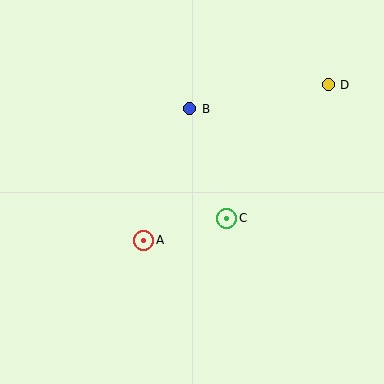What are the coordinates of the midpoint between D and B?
The midpoint between D and B is at (259, 97).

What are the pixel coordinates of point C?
Point C is at (227, 218).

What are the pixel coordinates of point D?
Point D is at (328, 85).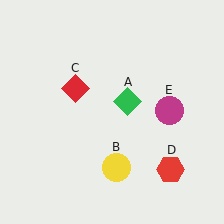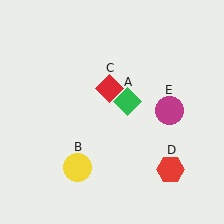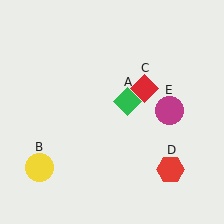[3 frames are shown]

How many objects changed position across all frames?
2 objects changed position: yellow circle (object B), red diamond (object C).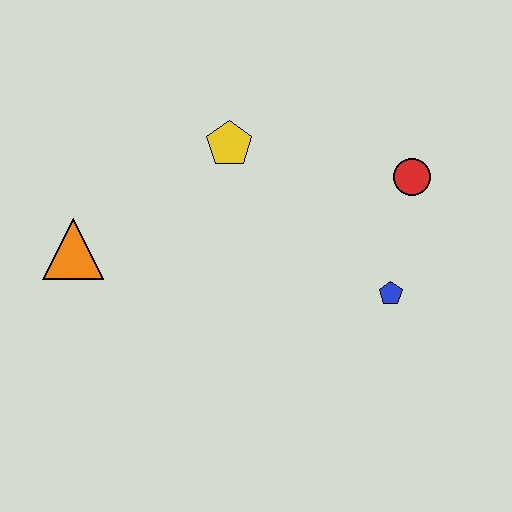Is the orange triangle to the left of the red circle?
Yes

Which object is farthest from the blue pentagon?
The orange triangle is farthest from the blue pentagon.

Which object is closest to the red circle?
The blue pentagon is closest to the red circle.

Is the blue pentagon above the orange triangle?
No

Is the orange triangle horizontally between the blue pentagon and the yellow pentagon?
No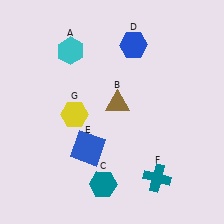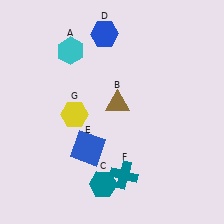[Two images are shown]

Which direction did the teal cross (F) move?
The teal cross (F) moved left.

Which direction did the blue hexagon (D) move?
The blue hexagon (D) moved left.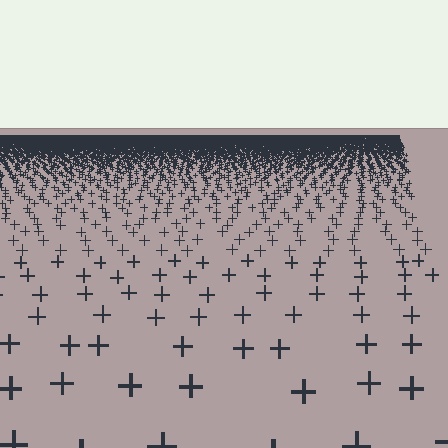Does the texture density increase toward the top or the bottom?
Density increases toward the top.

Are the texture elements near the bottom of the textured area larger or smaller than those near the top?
Larger. Near the bottom, elements are closer to the viewer and appear at a bigger on-screen size.